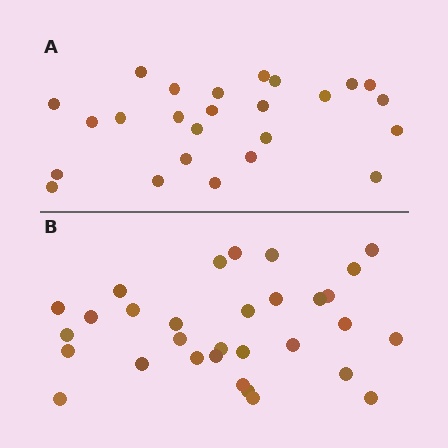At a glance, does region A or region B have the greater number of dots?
Region B (the bottom region) has more dots.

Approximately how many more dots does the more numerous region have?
Region B has about 6 more dots than region A.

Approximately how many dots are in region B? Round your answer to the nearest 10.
About 30 dots. (The exact count is 31, which rounds to 30.)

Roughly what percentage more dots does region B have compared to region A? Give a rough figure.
About 25% more.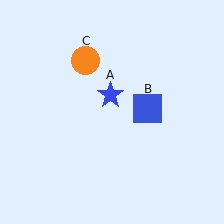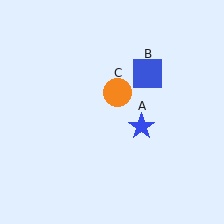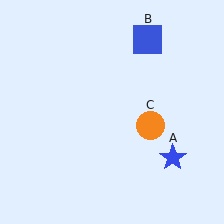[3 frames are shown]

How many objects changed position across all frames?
3 objects changed position: blue star (object A), blue square (object B), orange circle (object C).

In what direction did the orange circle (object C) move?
The orange circle (object C) moved down and to the right.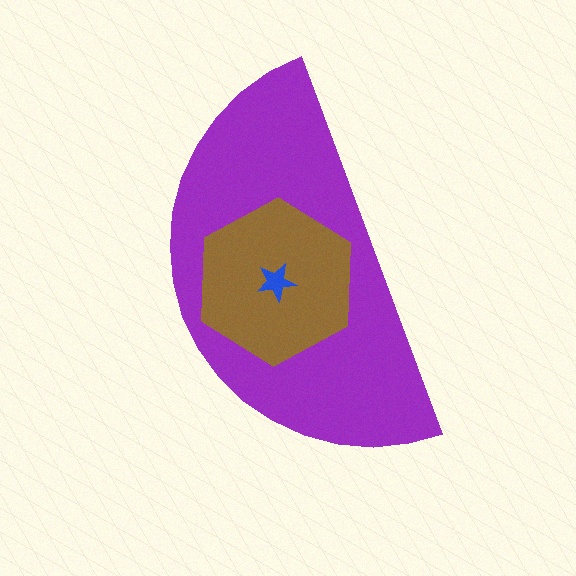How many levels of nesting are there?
3.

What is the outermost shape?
The purple semicircle.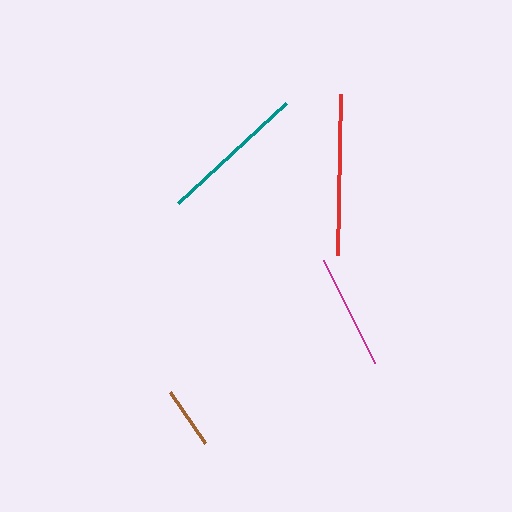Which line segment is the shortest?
The brown line is the shortest at approximately 62 pixels.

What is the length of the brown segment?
The brown segment is approximately 62 pixels long.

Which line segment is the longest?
The red line is the longest at approximately 162 pixels.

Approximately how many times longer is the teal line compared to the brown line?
The teal line is approximately 2.4 times the length of the brown line.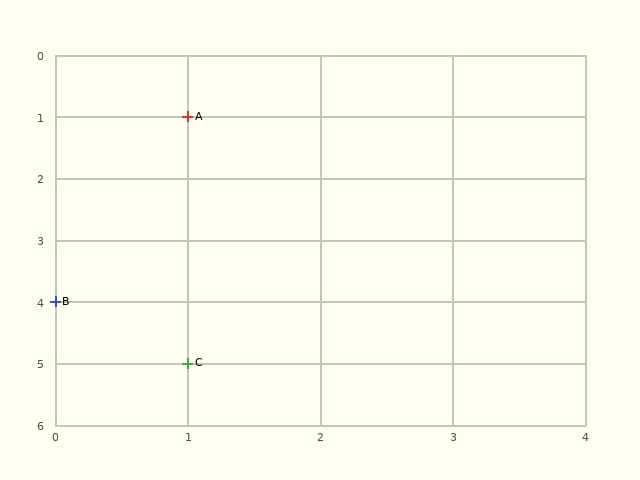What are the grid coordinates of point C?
Point C is at grid coordinates (1, 5).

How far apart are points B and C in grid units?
Points B and C are 1 column and 1 row apart (about 1.4 grid units diagonally).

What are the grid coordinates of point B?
Point B is at grid coordinates (0, 4).